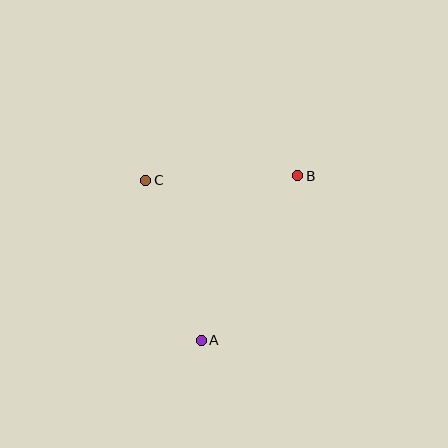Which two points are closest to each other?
Points B and C are closest to each other.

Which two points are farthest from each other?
Points A and B are farthest from each other.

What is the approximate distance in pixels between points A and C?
The distance between A and C is approximately 169 pixels.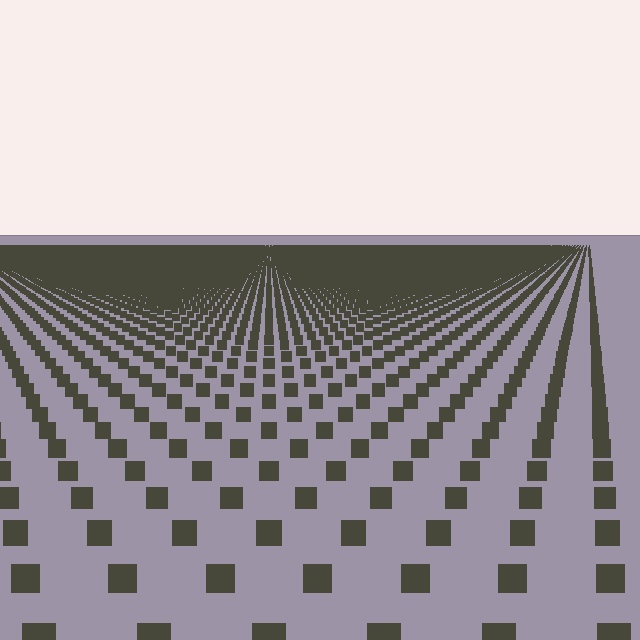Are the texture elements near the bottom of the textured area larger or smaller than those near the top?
Larger. Near the bottom, elements are closer to the viewer and appear at a bigger on-screen size.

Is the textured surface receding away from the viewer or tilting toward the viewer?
The surface is receding away from the viewer. Texture elements get smaller and denser toward the top.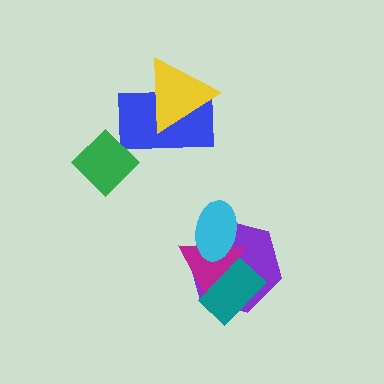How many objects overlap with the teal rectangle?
2 objects overlap with the teal rectangle.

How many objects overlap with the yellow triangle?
1 object overlaps with the yellow triangle.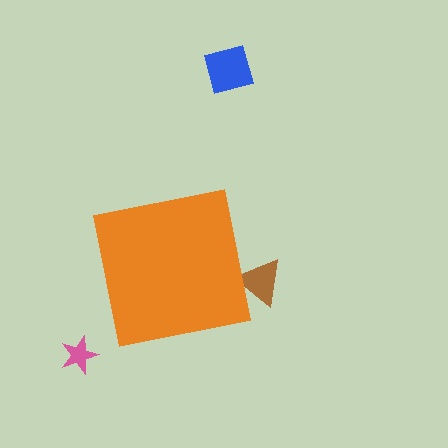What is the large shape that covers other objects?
An orange square.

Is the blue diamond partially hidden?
No, the blue diamond is fully visible.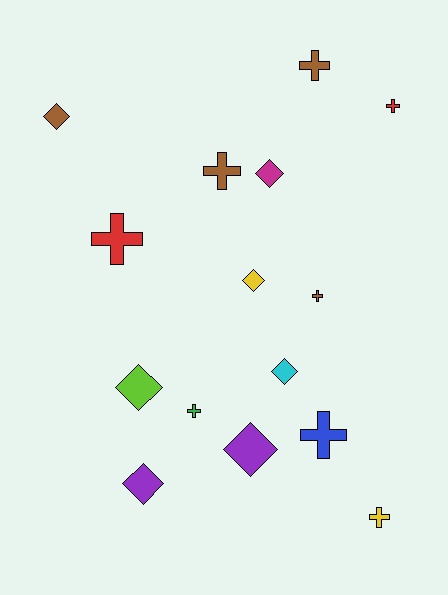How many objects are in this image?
There are 15 objects.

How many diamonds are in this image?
There are 7 diamonds.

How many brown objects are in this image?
There are 4 brown objects.